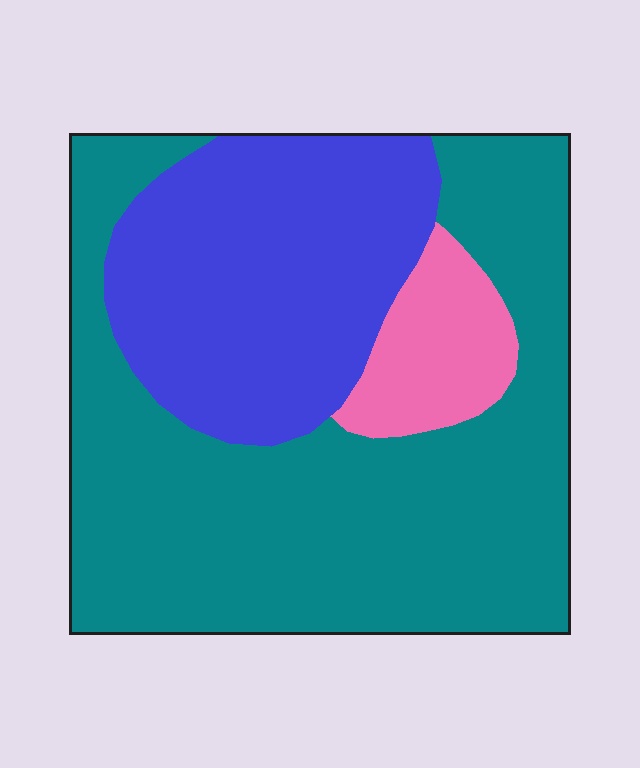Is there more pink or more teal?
Teal.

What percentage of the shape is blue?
Blue takes up about one third (1/3) of the shape.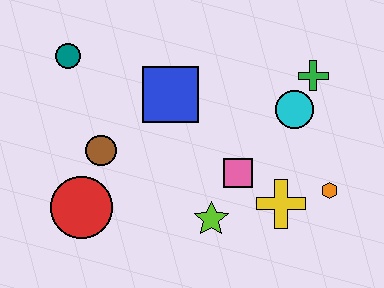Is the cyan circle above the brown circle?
Yes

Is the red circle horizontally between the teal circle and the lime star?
Yes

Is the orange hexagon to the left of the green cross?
No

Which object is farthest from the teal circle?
The orange hexagon is farthest from the teal circle.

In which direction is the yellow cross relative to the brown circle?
The yellow cross is to the right of the brown circle.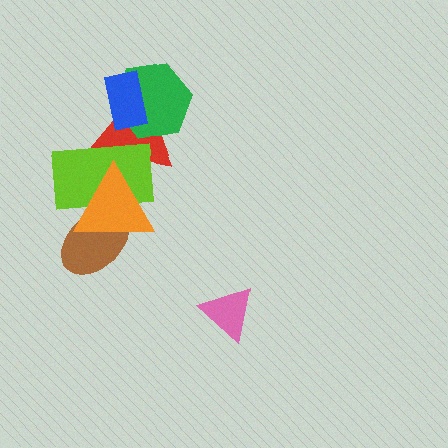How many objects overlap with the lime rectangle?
3 objects overlap with the lime rectangle.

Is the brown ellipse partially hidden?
Yes, it is partially covered by another shape.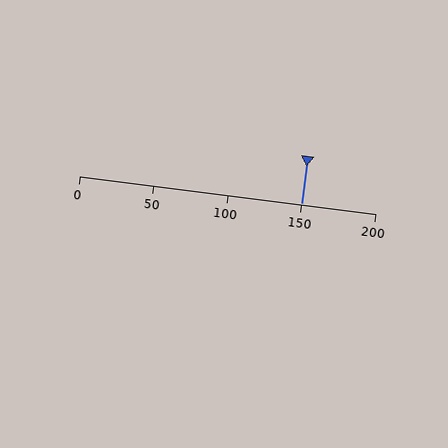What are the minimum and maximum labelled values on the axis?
The axis runs from 0 to 200.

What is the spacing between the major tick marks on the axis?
The major ticks are spaced 50 apart.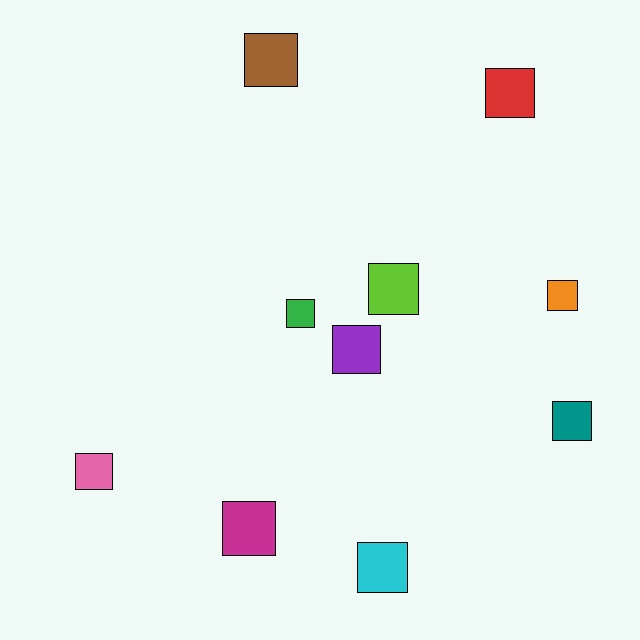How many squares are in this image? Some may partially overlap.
There are 10 squares.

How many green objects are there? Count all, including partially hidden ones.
There is 1 green object.